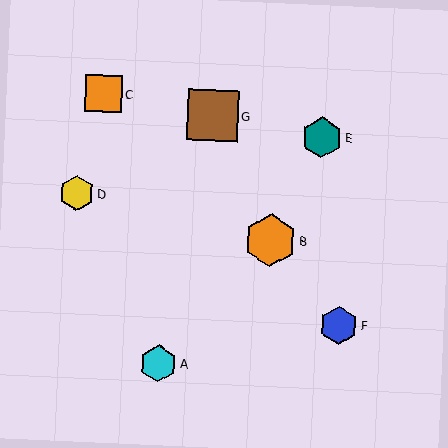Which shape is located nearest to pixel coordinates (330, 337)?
The blue hexagon (labeled F) at (339, 325) is nearest to that location.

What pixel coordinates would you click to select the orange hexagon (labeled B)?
Click at (271, 240) to select the orange hexagon B.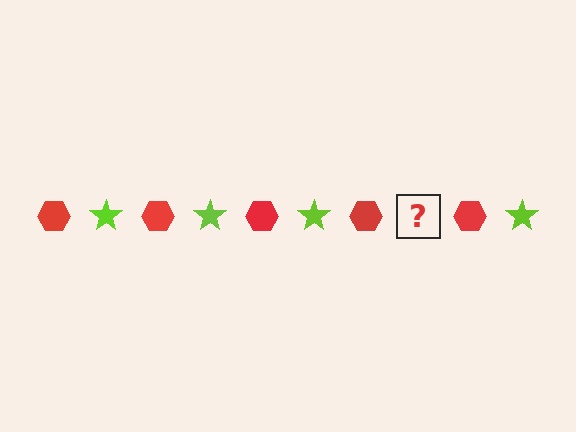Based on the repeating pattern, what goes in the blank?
The blank should be a lime star.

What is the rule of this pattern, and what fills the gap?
The rule is that the pattern alternates between red hexagon and lime star. The gap should be filled with a lime star.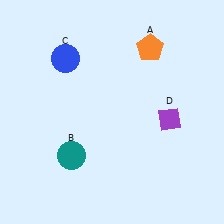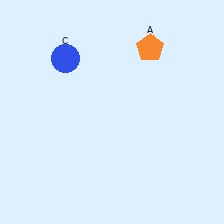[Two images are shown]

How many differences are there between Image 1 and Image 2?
There are 2 differences between the two images.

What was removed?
The teal circle (B), the purple diamond (D) were removed in Image 2.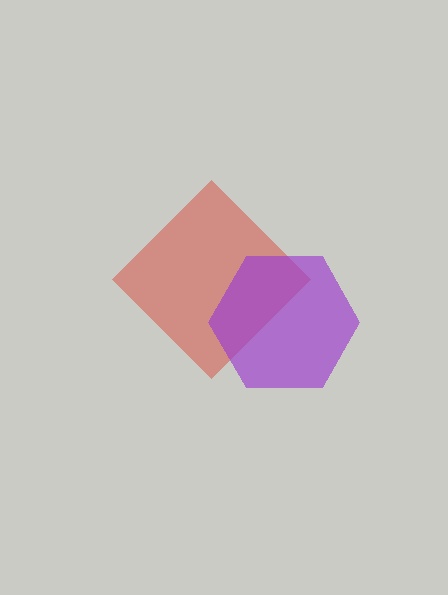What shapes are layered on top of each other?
The layered shapes are: a red diamond, a purple hexagon.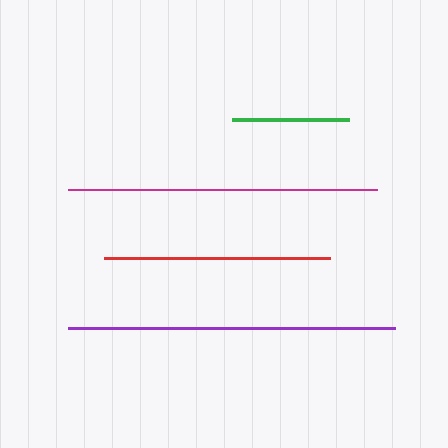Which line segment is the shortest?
The green line is the shortest at approximately 117 pixels.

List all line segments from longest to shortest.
From longest to shortest: purple, magenta, red, green.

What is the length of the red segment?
The red segment is approximately 226 pixels long.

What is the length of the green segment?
The green segment is approximately 117 pixels long.